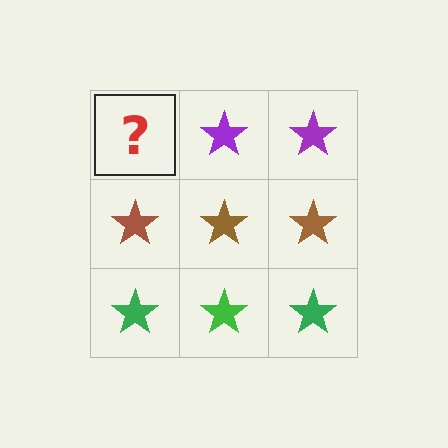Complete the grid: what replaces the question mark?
The question mark should be replaced with a purple star.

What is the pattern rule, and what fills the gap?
The rule is that each row has a consistent color. The gap should be filled with a purple star.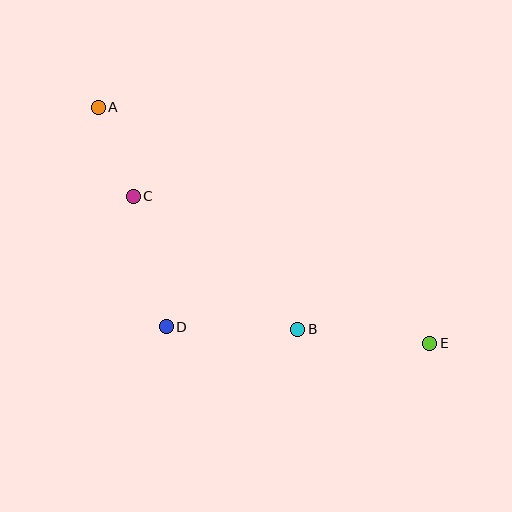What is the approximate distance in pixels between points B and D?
The distance between B and D is approximately 132 pixels.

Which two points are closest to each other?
Points A and C are closest to each other.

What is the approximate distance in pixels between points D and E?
The distance between D and E is approximately 264 pixels.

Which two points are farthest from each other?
Points A and E are farthest from each other.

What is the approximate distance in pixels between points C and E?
The distance between C and E is approximately 331 pixels.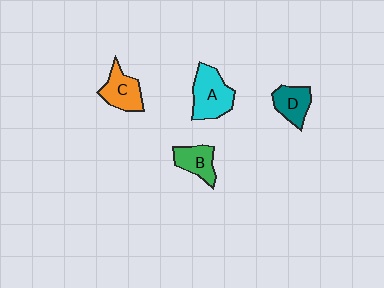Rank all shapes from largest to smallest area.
From largest to smallest: A (cyan), C (orange), D (teal), B (green).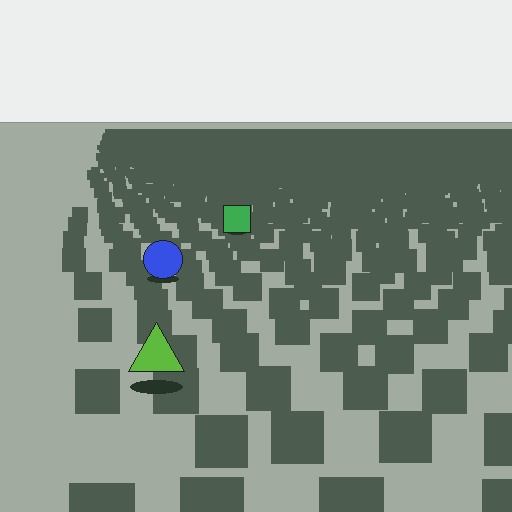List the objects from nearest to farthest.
From nearest to farthest: the lime triangle, the blue circle, the green square.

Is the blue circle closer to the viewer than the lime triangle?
No. The lime triangle is closer — you can tell from the texture gradient: the ground texture is coarser near it.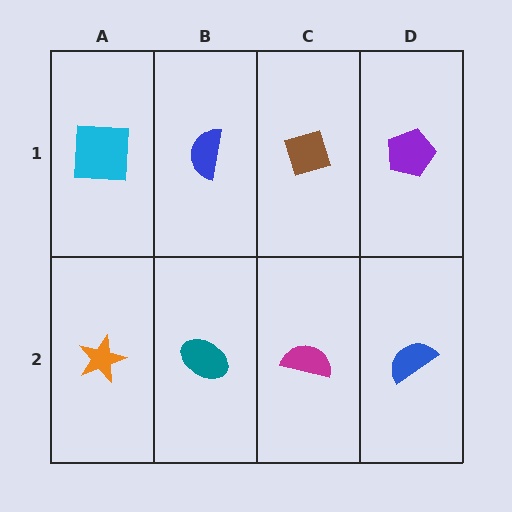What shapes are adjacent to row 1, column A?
An orange star (row 2, column A), a blue semicircle (row 1, column B).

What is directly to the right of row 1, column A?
A blue semicircle.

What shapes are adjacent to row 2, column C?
A brown diamond (row 1, column C), a teal ellipse (row 2, column B), a blue semicircle (row 2, column D).